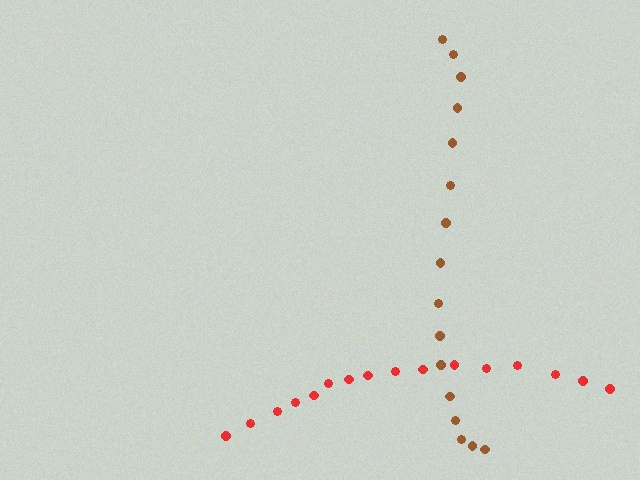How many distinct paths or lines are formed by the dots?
There are 2 distinct paths.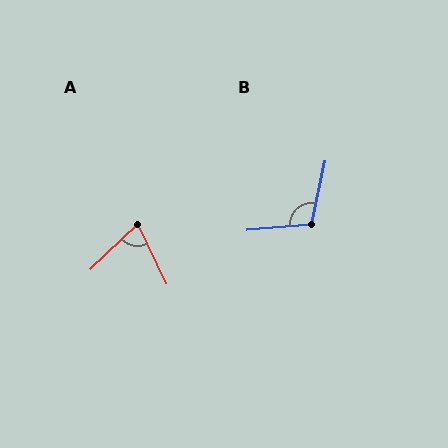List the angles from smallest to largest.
A (72°), B (107°).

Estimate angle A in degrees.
Approximately 72 degrees.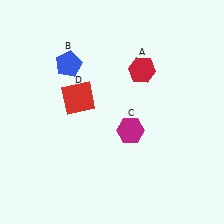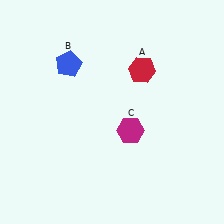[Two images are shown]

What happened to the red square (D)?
The red square (D) was removed in Image 2. It was in the top-left area of Image 1.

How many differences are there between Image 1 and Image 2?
There is 1 difference between the two images.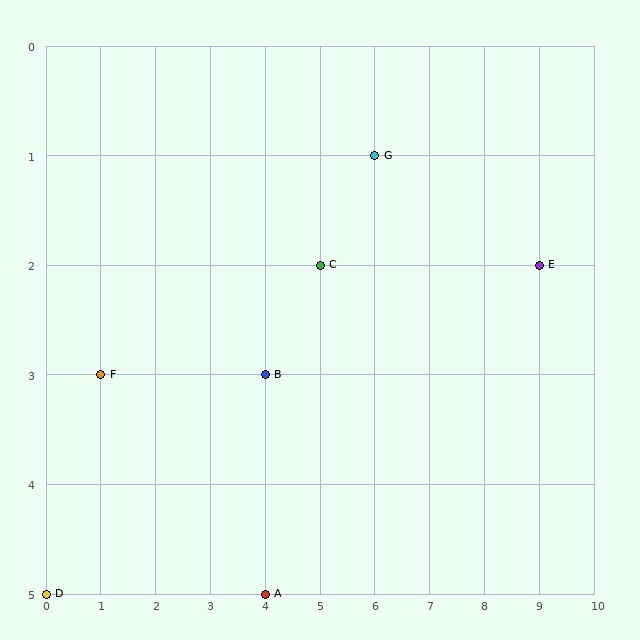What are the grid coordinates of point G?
Point G is at grid coordinates (6, 1).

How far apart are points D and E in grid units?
Points D and E are 9 columns and 3 rows apart (about 9.5 grid units diagonally).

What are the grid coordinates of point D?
Point D is at grid coordinates (0, 5).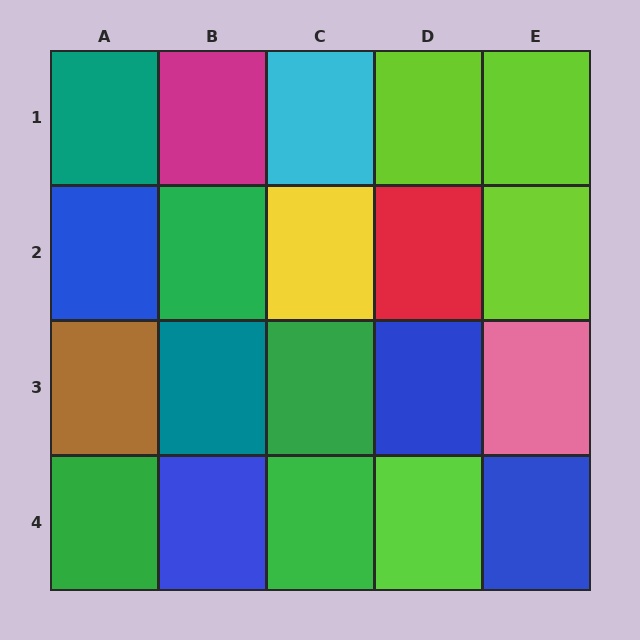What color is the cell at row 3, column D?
Blue.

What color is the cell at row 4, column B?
Blue.